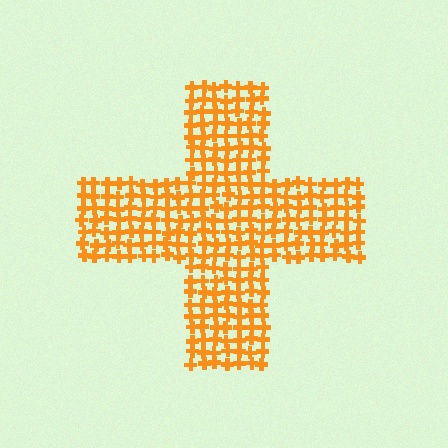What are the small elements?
The small elements are crosses.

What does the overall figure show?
The overall figure shows a cross.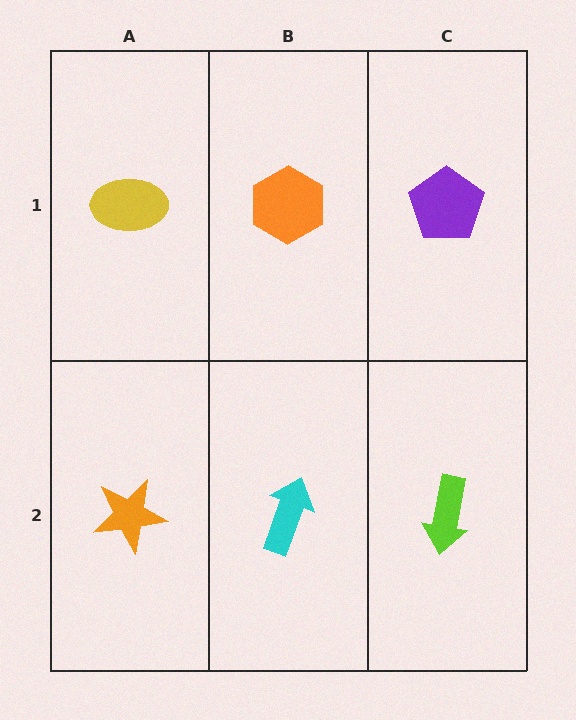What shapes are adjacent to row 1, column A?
An orange star (row 2, column A), an orange hexagon (row 1, column B).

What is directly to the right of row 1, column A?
An orange hexagon.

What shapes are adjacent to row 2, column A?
A yellow ellipse (row 1, column A), a cyan arrow (row 2, column B).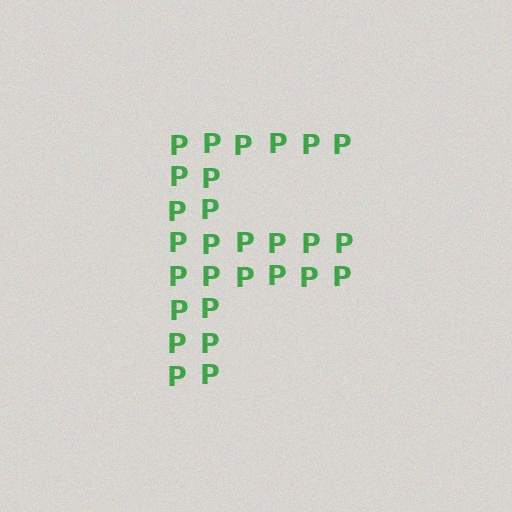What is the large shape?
The large shape is the letter F.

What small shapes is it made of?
It is made of small letter P's.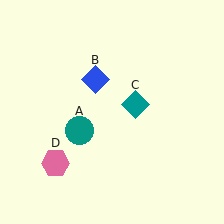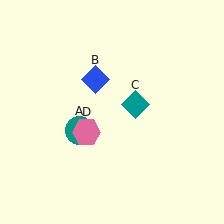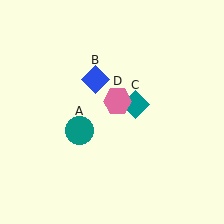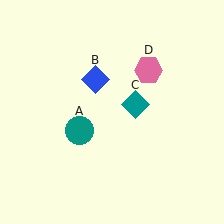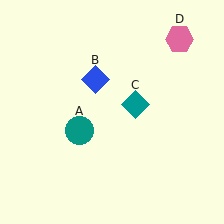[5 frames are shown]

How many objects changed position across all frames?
1 object changed position: pink hexagon (object D).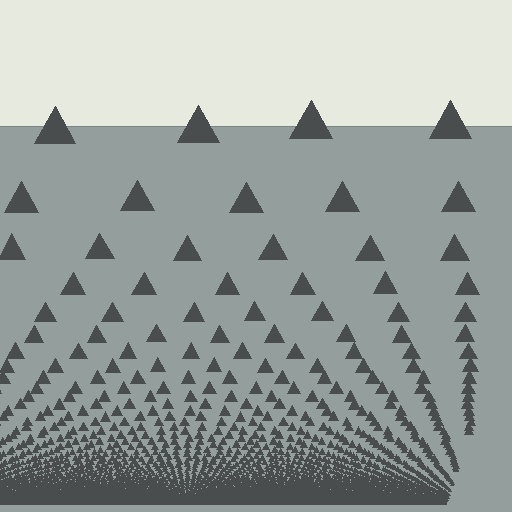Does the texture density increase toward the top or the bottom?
Density increases toward the bottom.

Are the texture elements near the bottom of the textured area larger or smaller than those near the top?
Smaller. The gradient is inverted — elements near the bottom are smaller and denser.